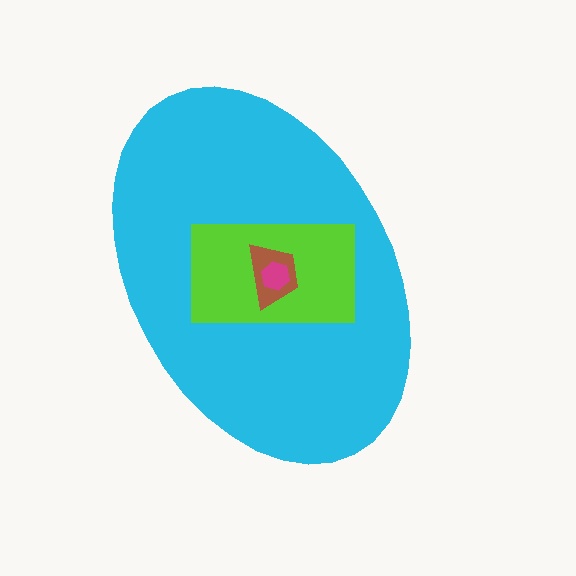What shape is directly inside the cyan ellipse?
The lime rectangle.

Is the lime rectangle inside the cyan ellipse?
Yes.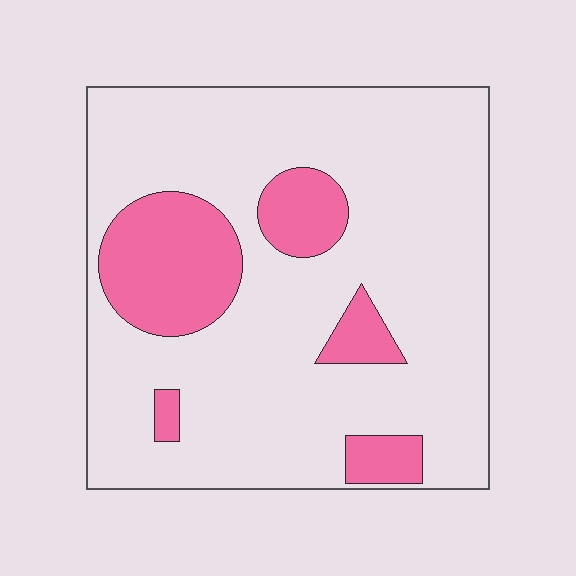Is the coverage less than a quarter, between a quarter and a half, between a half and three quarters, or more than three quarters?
Less than a quarter.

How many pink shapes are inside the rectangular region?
5.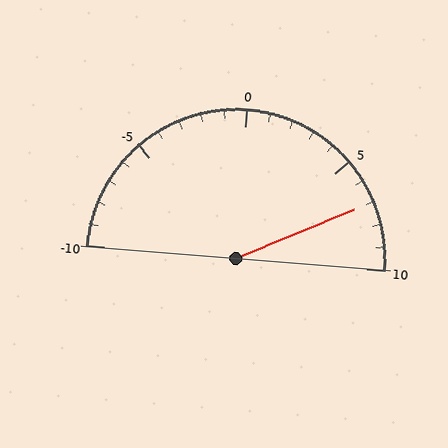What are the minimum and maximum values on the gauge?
The gauge ranges from -10 to 10.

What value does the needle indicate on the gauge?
The needle indicates approximately 7.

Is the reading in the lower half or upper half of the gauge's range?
The reading is in the upper half of the range (-10 to 10).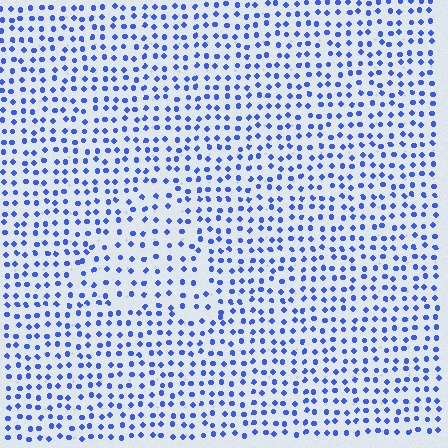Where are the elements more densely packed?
The elements are more densely packed outside the triangle boundary.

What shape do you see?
I see a triangle.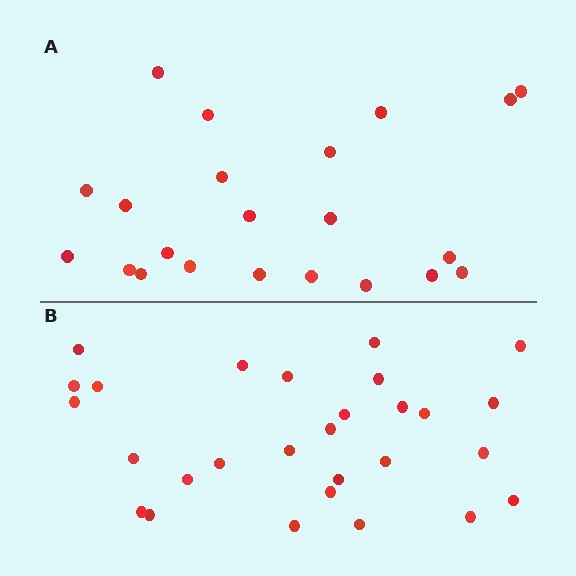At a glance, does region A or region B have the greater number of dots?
Region B (the bottom region) has more dots.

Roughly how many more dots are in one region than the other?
Region B has about 6 more dots than region A.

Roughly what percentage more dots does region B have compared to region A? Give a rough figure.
About 25% more.